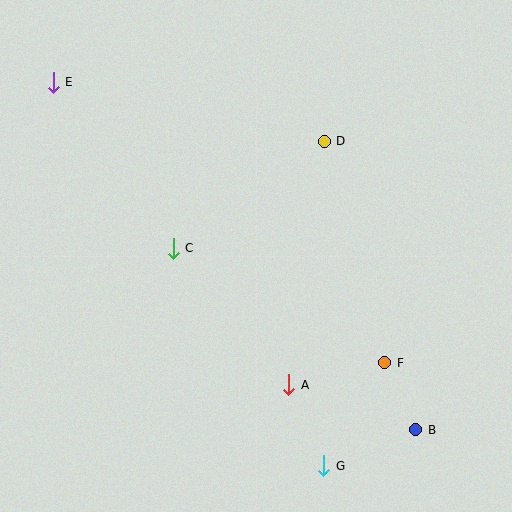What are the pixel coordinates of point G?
Point G is at (324, 466).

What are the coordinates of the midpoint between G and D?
The midpoint between G and D is at (324, 304).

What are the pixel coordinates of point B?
Point B is at (416, 430).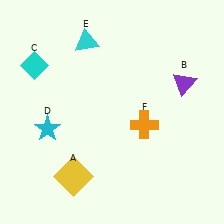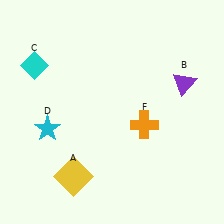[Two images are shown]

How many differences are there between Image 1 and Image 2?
There is 1 difference between the two images.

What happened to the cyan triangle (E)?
The cyan triangle (E) was removed in Image 2. It was in the top-left area of Image 1.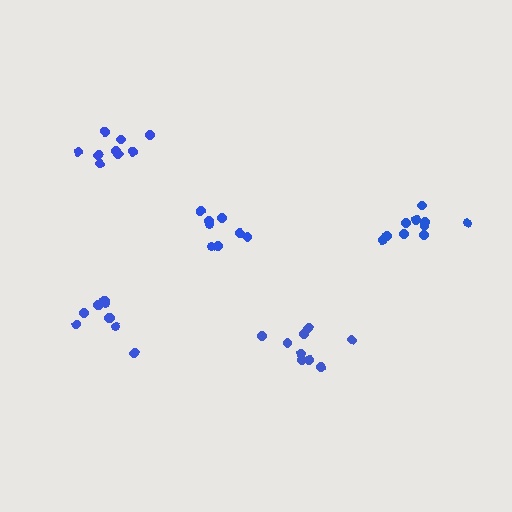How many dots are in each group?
Group 1: 9 dots, Group 2: 10 dots, Group 3: 8 dots, Group 4: 9 dots, Group 5: 10 dots (46 total).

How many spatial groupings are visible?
There are 5 spatial groupings.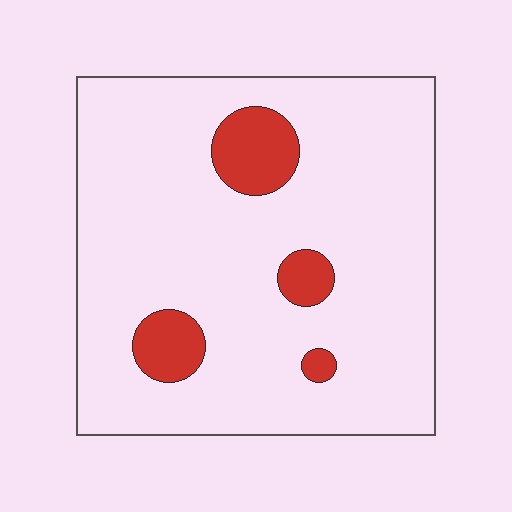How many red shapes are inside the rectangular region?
4.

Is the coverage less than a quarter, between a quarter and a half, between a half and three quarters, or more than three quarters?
Less than a quarter.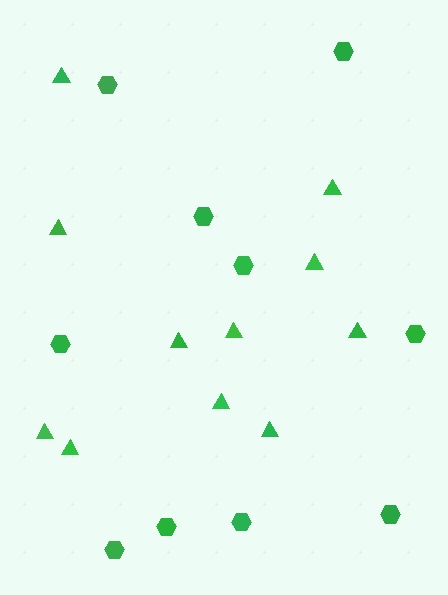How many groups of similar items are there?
There are 2 groups: one group of hexagons (10) and one group of triangles (11).